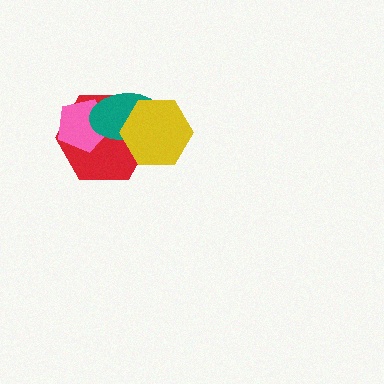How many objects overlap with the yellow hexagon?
2 objects overlap with the yellow hexagon.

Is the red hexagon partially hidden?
Yes, it is partially covered by another shape.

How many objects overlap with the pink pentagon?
2 objects overlap with the pink pentagon.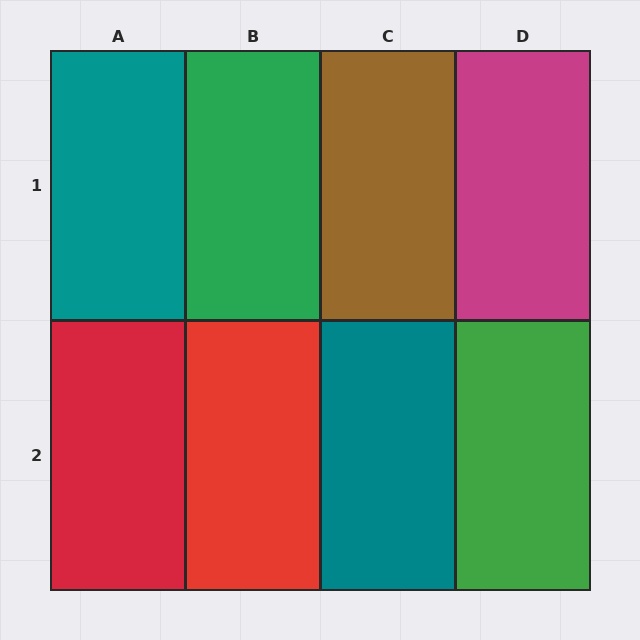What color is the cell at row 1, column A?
Teal.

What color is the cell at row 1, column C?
Brown.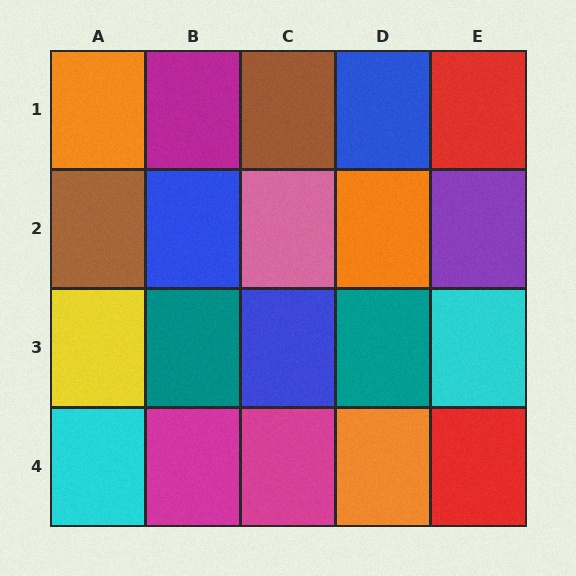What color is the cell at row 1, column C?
Brown.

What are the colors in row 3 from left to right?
Yellow, teal, blue, teal, cyan.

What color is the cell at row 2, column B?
Blue.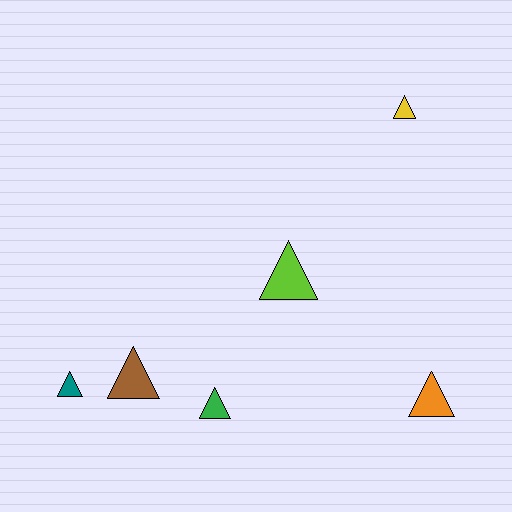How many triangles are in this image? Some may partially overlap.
There are 6 triangles.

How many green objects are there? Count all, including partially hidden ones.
There is 1 green object.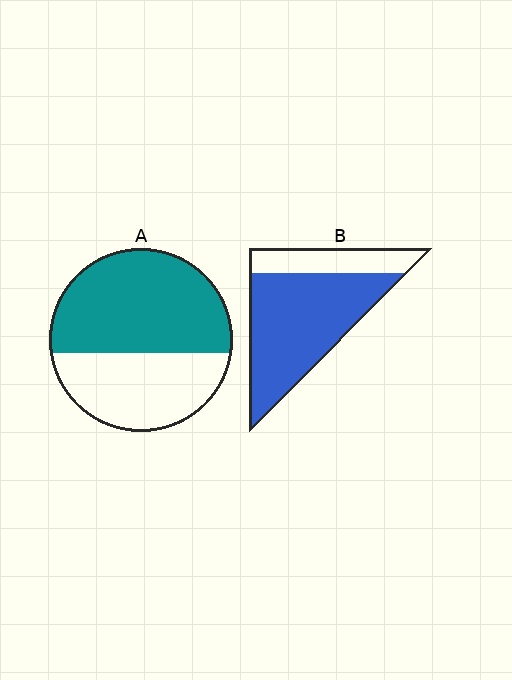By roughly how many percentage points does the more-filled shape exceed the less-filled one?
By roughly 15 percentage points (B over A).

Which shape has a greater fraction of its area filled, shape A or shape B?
Shape B.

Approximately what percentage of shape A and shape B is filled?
A is approximately 60% and B is approximately 75%.